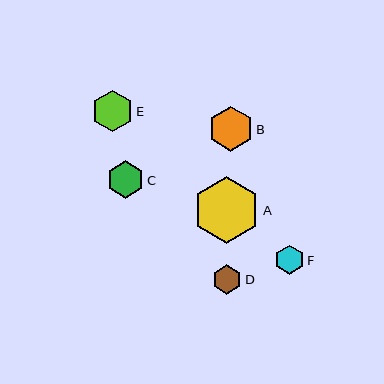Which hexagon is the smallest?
Hexagon F is the smallest with a size of approximately 29 pixels.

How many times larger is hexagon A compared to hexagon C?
Hexagon A is approximately 1.8 times the size of hexagon C.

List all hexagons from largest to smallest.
From largest to smallest: A, B, E, C, D, F.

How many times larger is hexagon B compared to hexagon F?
Hexagon B is approximately 1.5 times the size of hexagon F.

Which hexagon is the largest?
Hexagon A is the largest with a size of approximately 67 pixels.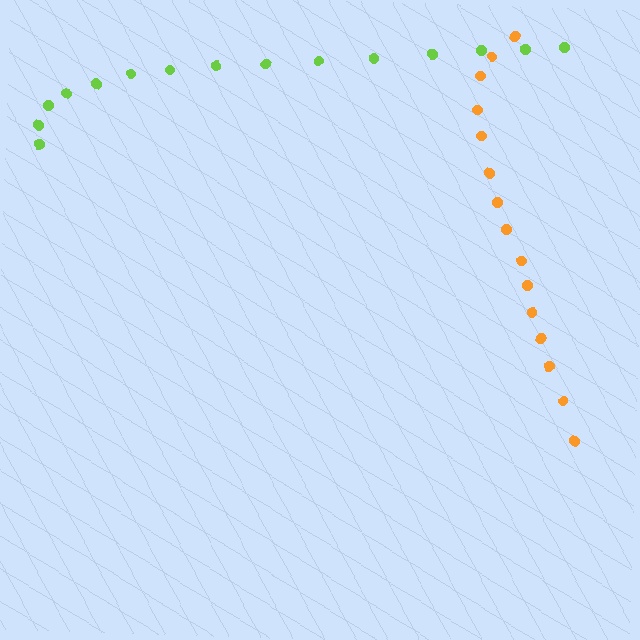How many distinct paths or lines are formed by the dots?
There are 2 distinct paths.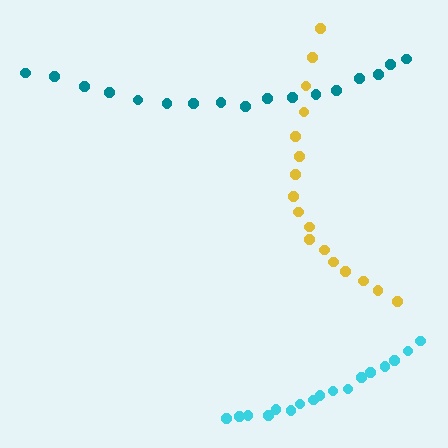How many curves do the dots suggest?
There are 3 distinct paths.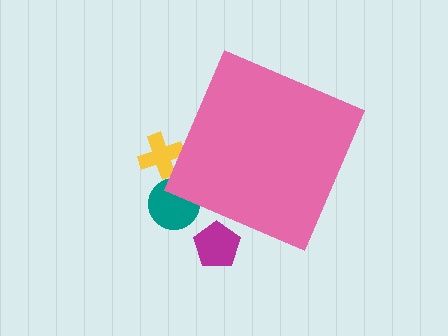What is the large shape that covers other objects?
A pink diamond.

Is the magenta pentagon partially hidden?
Yes, the magenta pentagon is partially hidden behind the pink diamond.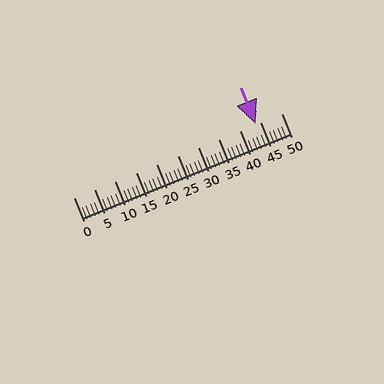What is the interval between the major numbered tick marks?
The major tick marks are spaced 5 units apart.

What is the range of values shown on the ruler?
The ruler shows values from 0 to 50.